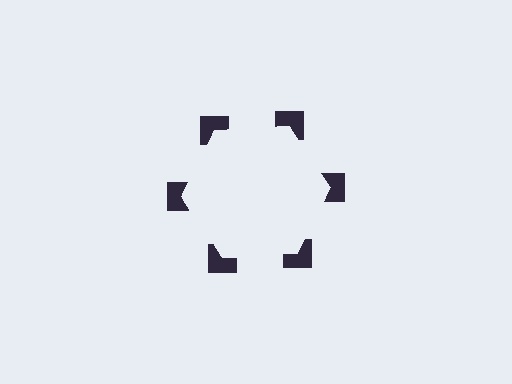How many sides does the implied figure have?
6 sides.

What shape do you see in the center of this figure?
An illusory hexagon — its edges are inferred from the aligned wedge cuts in the notched squares, not physically drawn.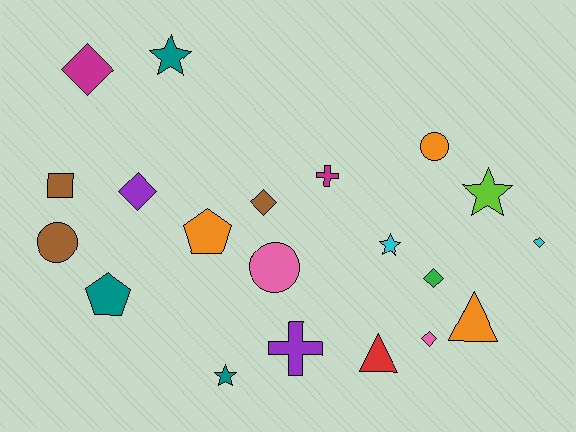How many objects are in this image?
There are 20 objects.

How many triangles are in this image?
There are 2 triangles.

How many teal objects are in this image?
There are 3 teal objects.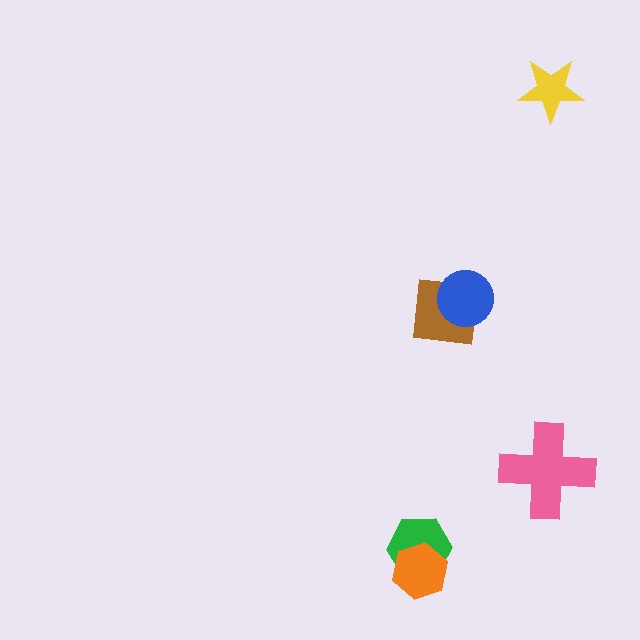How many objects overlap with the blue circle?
1 object overlaps with the blue circle.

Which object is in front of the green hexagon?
The orange hexagon is in front of the green hexagon.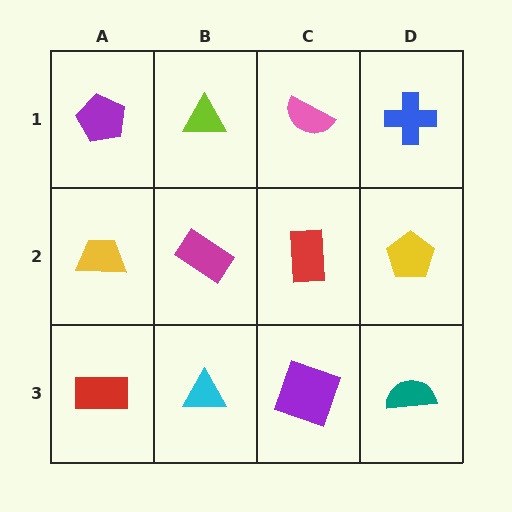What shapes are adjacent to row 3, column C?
A red rectangle (row 2, column C), a cyan triangle (row 3, column B), a teal semicircle (row 3, column D).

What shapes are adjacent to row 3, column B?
A magenta rectangle (row 2, column B), a red rectangle (row 3, column A), a purple square (row 3, column C).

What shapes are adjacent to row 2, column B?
A lime triangle (row 1, column B), a cyan triangle (row 3, column B), a yellow trapezoid (row 2, column A), a red rectangle (row 2, column C).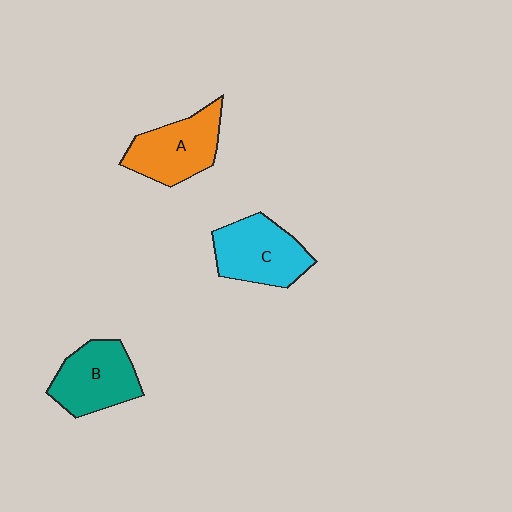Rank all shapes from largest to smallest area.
From largest to smallest: C (cyan), A (orange), B (teal).